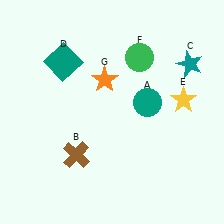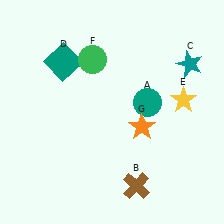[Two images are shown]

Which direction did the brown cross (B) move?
The brown cross (B) moved right.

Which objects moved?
The objects that moved are: the brown cross (B), the green circle (F), the orange star (G).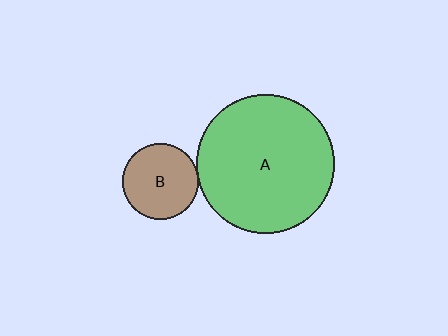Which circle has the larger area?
Circle A (green).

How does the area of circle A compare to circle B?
Approximately 3.3 times.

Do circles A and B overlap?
Yes.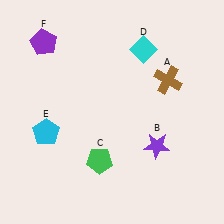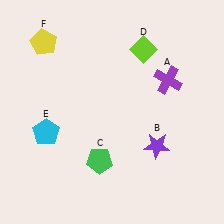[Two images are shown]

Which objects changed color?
A changed from brown to purple. D changed from cyan to lime. F changed from purple to yellow.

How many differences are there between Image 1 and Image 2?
There are 3 differences between the two images.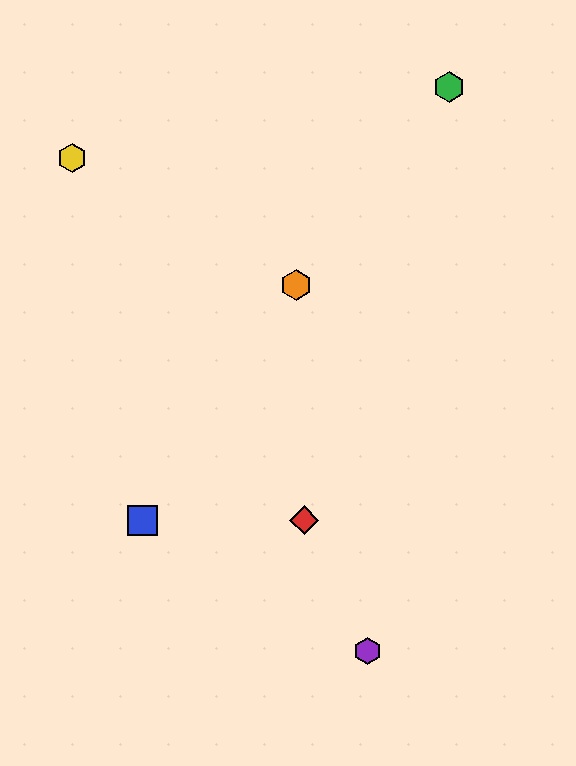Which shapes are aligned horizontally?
The red diamond, the blue square are aligned horizontally.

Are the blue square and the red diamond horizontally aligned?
Yes, both are at y≈520.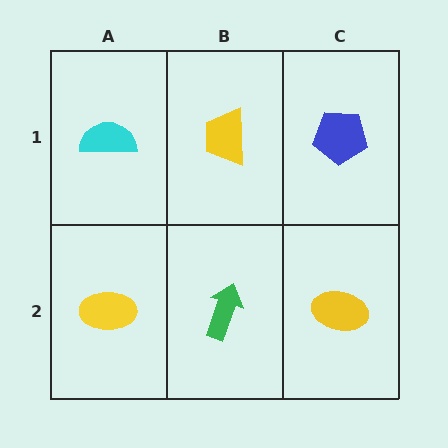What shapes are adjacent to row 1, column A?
A yellow ellipse (row 2, column A), a yellow trapezoid (row 1, column B).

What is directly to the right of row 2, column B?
A yellow ellipse.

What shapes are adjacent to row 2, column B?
A yellow trapezoid (row 1, column B), a yellow ellipse (row 2, column A), a yellow ellipse (row 2, column C).